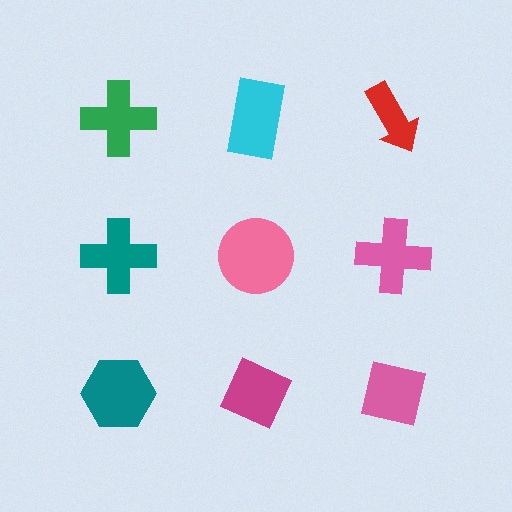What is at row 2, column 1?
A teal cross.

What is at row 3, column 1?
A teal hexagon.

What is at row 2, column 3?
A pink cross.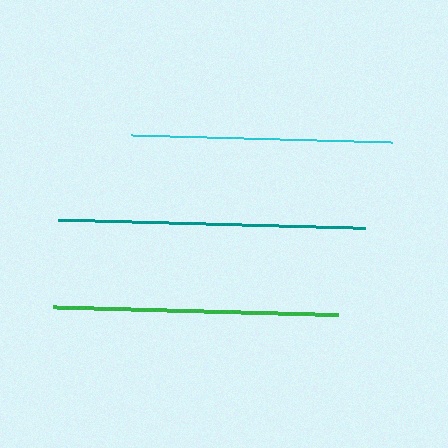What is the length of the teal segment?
The teal segment is approximately 307 pixels long.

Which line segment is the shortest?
The cyan line is the shortest at approximately 261 pixels.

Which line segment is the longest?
The teal line is the longest at approximately 307 pixels.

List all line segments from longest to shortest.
From longest to shortest: teal, green, cyan.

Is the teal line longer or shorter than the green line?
The teal line is longer than the green line.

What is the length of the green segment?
The green segment is approximately 285 pixels long.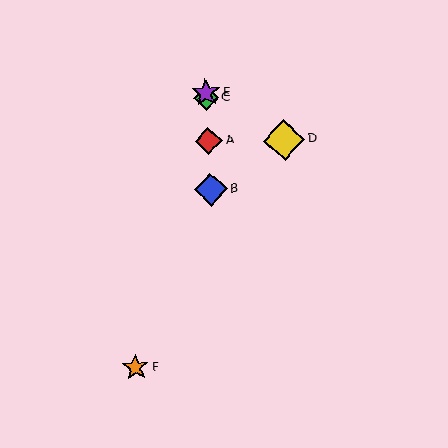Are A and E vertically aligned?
Yes, both are at x≈209.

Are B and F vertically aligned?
No, B is at x≈211 and F is at x≈136.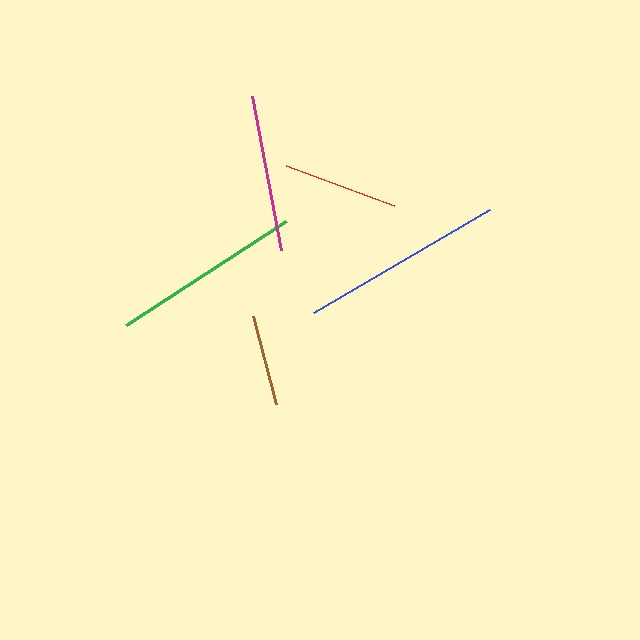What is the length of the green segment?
The green segment is approximately 192 pixels long.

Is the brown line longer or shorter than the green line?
The green line is longer than the brown line.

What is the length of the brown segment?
The brown segment is approximately 91 pixels long.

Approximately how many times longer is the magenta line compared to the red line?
The magenta line is approximately 1.4 times the length of the red line.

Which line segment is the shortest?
The brown line is the shortest at approximately 91 pixels.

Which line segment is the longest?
The blue line is the longest at approximately 204 pixels.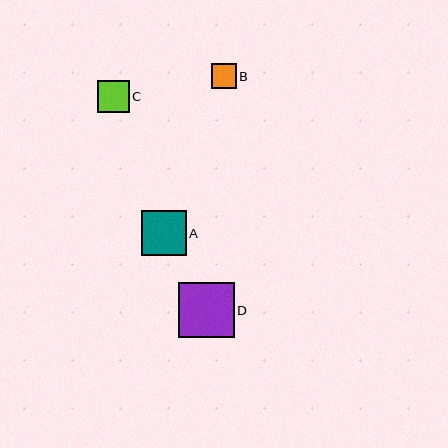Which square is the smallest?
Square B is the smallest with a size of approximately 25 pixels.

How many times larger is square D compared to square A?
Square D is approximately 1.2 times the size of square A.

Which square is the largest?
Square D is the largest with a size of approximately 55 pixels.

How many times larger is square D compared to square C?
Square D is approximately 1.7 times the size of square C.